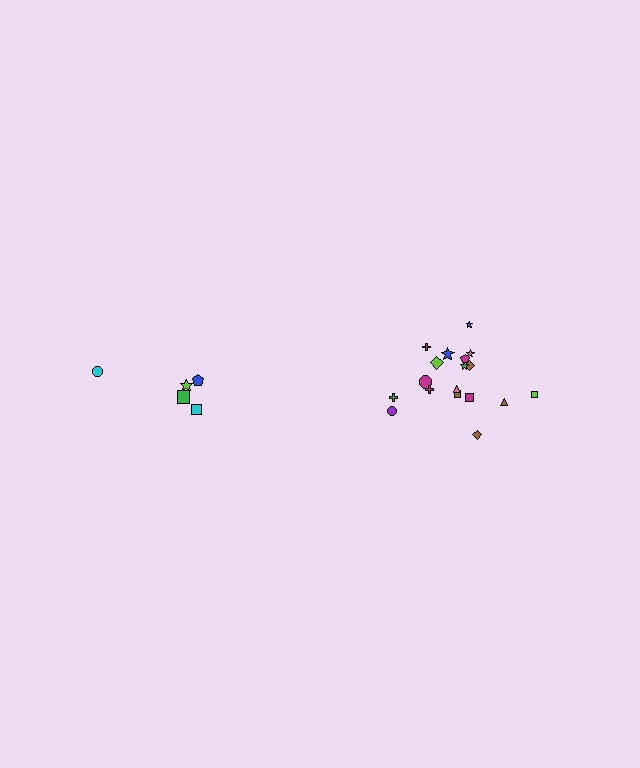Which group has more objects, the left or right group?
The right group.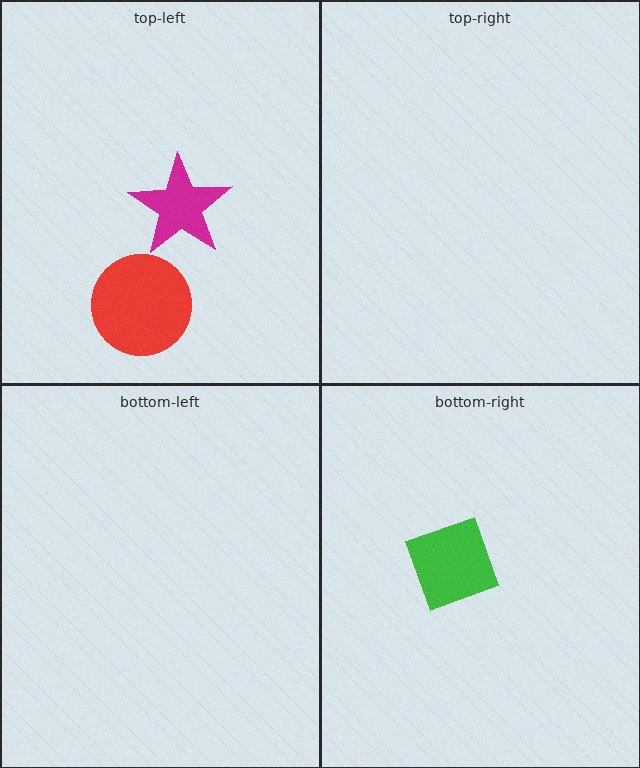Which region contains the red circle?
The top-left region.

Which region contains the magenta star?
The top-left region.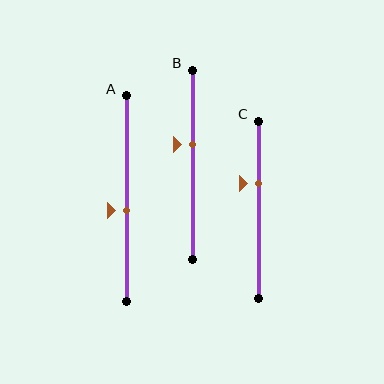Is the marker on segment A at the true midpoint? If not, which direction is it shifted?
No, the marker on segment A is shifted downward by about 6% of the segment length.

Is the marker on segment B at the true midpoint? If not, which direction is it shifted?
No, the marker on segment B is shifted upward by about 11% of the segment length.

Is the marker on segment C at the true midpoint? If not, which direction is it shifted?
No, the marker on segment C is shifted upward by about 15% of the segment length.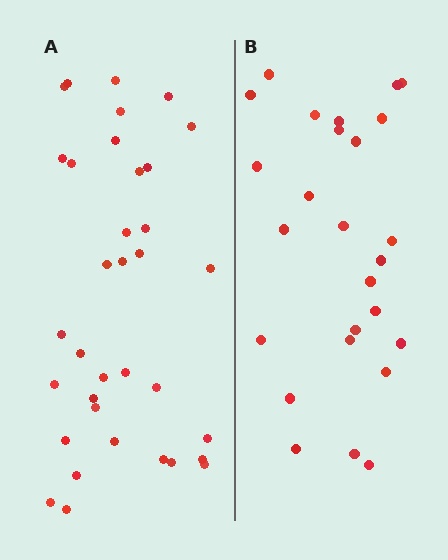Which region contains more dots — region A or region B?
Region A (the left region) has more dots.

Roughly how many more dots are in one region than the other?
Region A has roughly 8 or so more dots than region B.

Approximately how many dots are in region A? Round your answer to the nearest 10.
About 40 dots. (The exact count is 35, which rounds to 40.)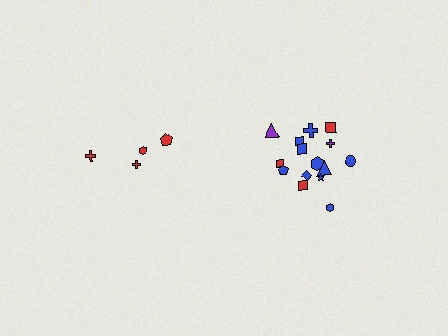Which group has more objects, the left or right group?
The right group.